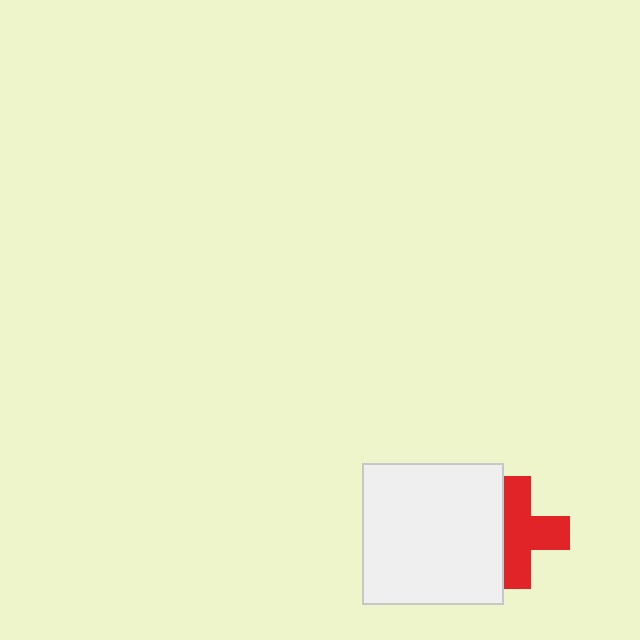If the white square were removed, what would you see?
You would see the complete red cross.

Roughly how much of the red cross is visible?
Most of it is visible (roughly 67%).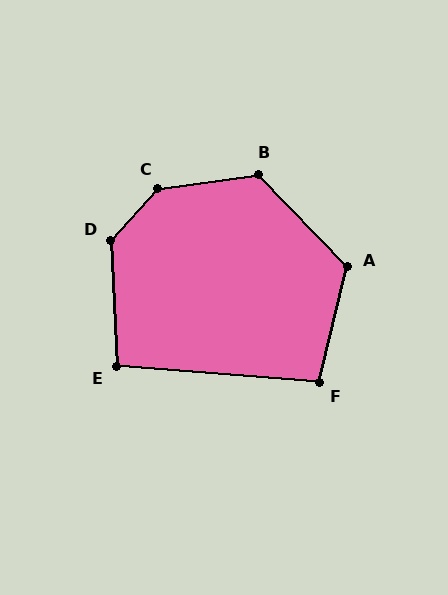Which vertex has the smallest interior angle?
E, at approximately 97 degrees.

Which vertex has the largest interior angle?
C, at approximately 141 degrees.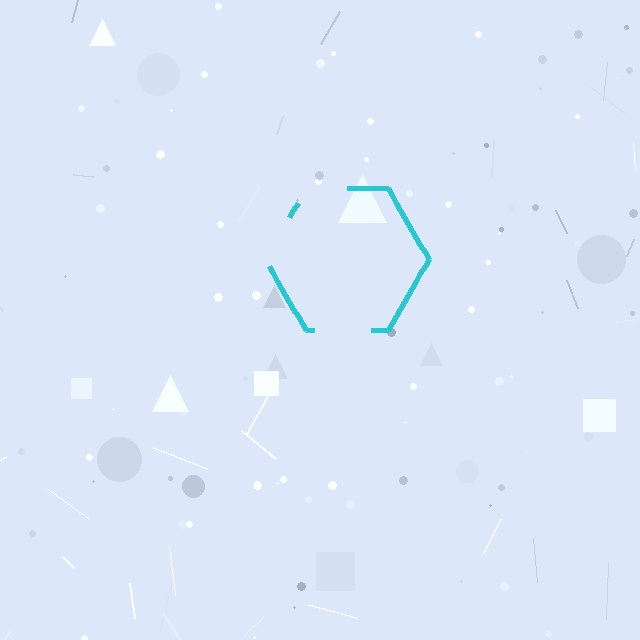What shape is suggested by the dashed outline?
The dashed outline suggests a hexagon.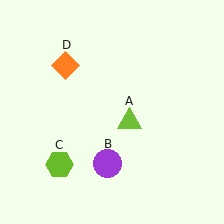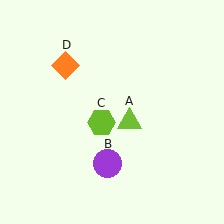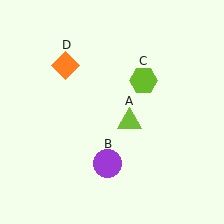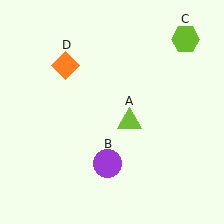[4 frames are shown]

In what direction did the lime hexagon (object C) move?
The lime hexagon (object C) moved up and to the right.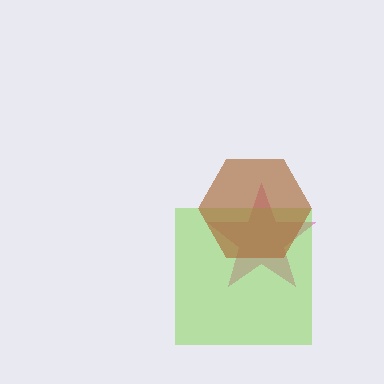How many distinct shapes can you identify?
There are 3 distinct shapes: a magenta star, a lime square, a brown hexagon.